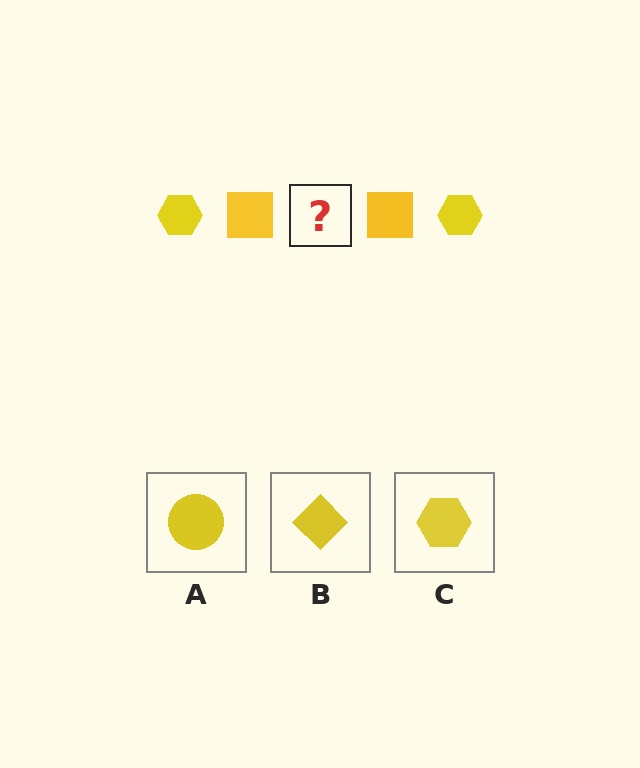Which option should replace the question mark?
Option C.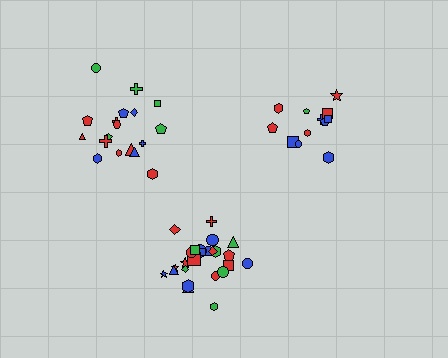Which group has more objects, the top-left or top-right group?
The top-left group.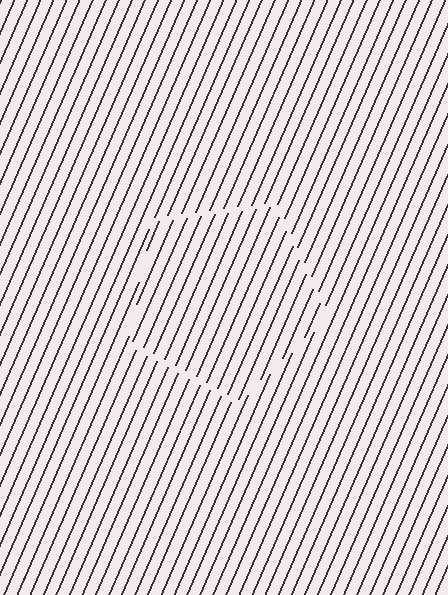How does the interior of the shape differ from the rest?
The interior of the shape contains the same grating, shifted by half a period — the contour is defined by the phase discontinuity where line-ends from the inner and outer gratings abut.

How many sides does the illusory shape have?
5 sides — the line-ends trace a pentagon.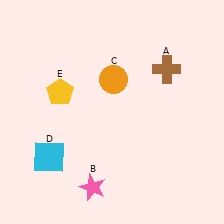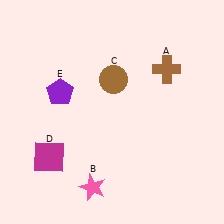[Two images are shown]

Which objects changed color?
C changed from orange to brown. D changed from cyan to magenta. E changed from yellow to purple.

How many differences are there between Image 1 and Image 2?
There are 3 differences between the two images.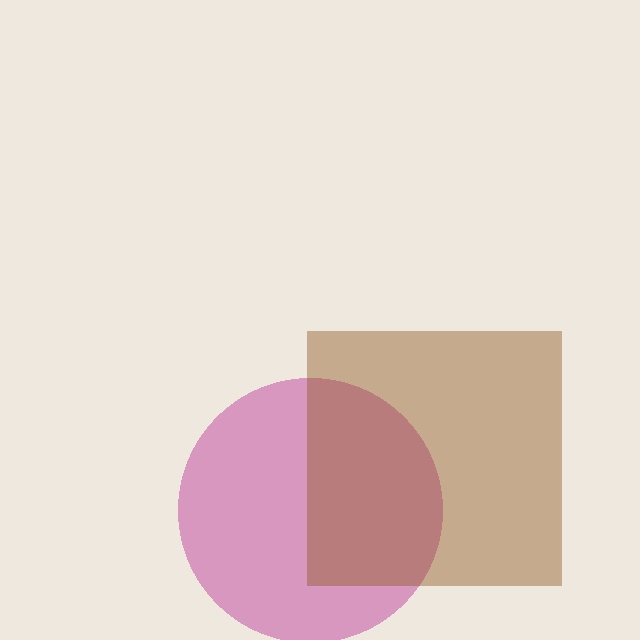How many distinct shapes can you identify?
There are 2 distinct shapes: a magenta circle, a brown square.